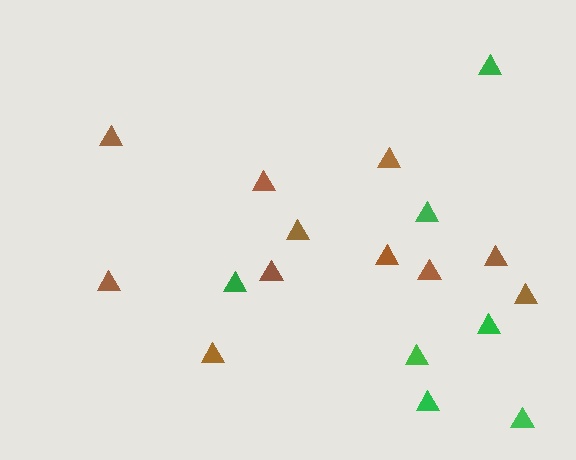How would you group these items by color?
There are 2 groups: one group of green triangles (7) and one group of brown triangles (11).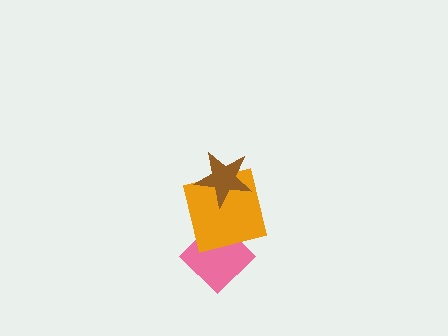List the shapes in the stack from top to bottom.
From top to bottom: the brown star, the orange square, the pink diamond.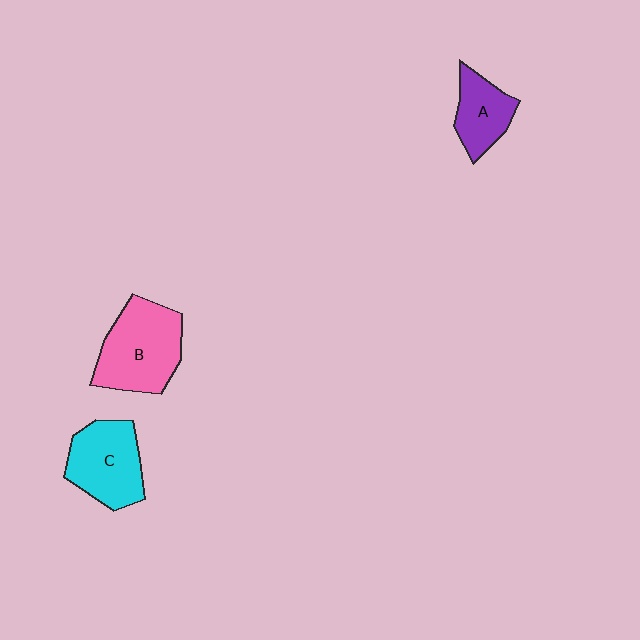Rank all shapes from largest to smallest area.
From largest to smallest: B (pink), C (cyan), A (purple).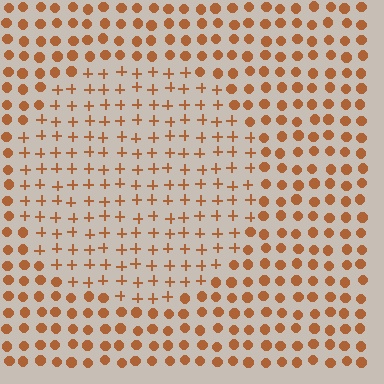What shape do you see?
I see a circle.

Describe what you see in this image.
The image is filled with small brown elements arranged in a uniform grid. A circle-shaped region contains plus signs, while the surrounding area contains circles. The boundary is defined purely by the change in element shape.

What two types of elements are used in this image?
The image uses plus signs inside the circle region and circles outside it.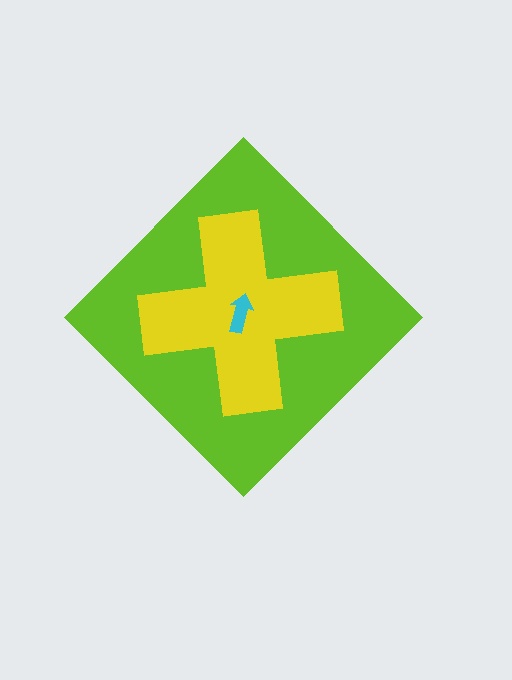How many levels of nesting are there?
3.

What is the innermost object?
The cyan arrow.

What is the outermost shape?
The lime diamond.